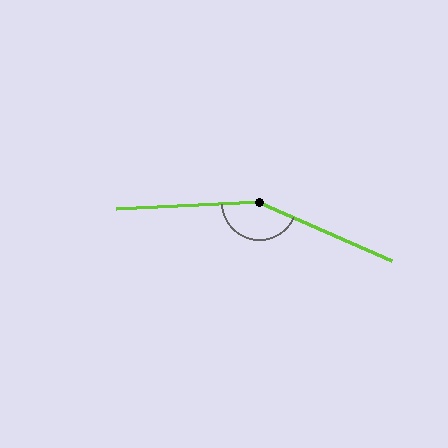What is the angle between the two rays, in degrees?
Approximately 154 degrees.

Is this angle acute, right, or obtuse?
It is obtuse.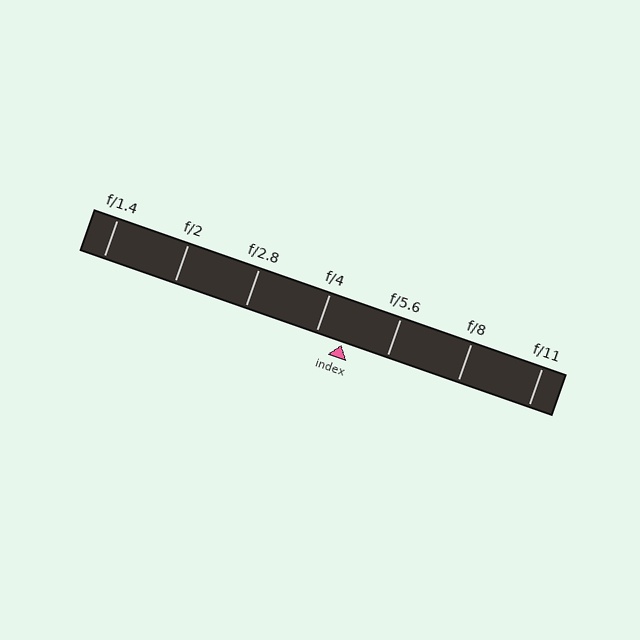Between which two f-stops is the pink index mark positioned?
The index mark is between f/4 and f/5.6.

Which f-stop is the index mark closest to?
The index mark is closest to f/4.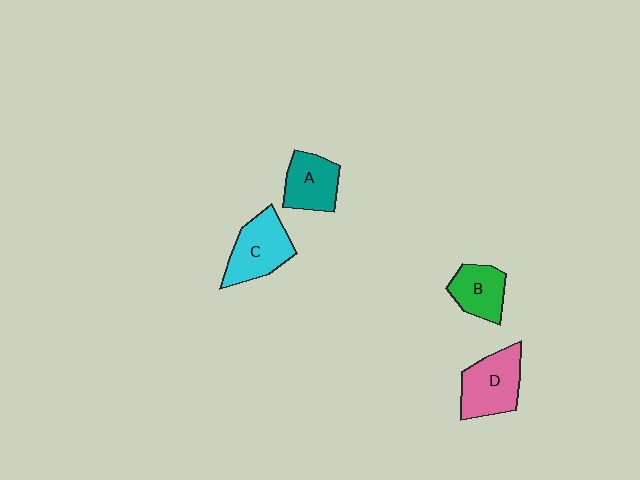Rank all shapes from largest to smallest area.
From largest to smallest: D (pink), C (cyan), A (teal), B (green).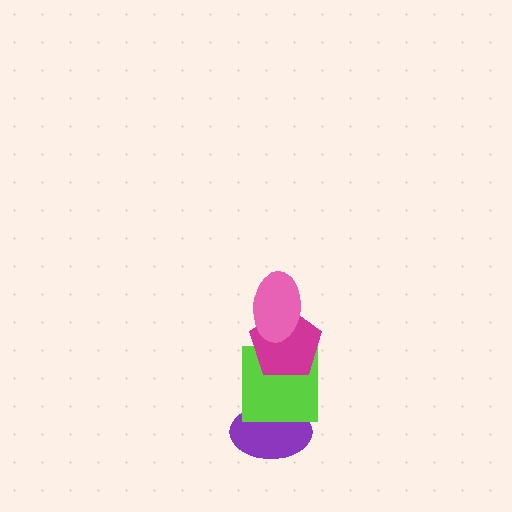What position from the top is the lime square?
The lime square is 3rd from the top.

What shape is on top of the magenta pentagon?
The pink ellipse is on top of the magenta pentagon.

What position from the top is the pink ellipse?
The pink ellipse is 1st from the top.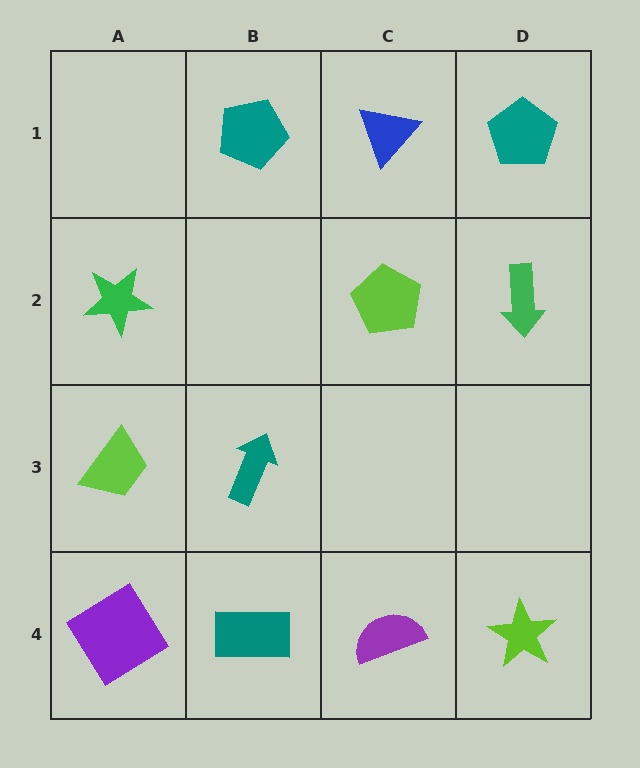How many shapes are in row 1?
3 shapes.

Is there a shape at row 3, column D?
No, that cell is empty.